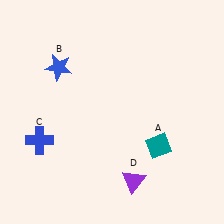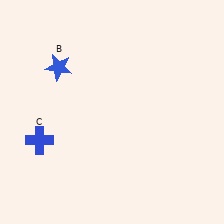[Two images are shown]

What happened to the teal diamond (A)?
The teal diamond (A) was removed in Image 2. It was in the bottom-right area of Image 1.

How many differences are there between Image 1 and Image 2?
There are 2 differences between the two images.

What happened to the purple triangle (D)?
The purple triangle (D) was removed in Image 2. It was in the bottom-right area of Image 1.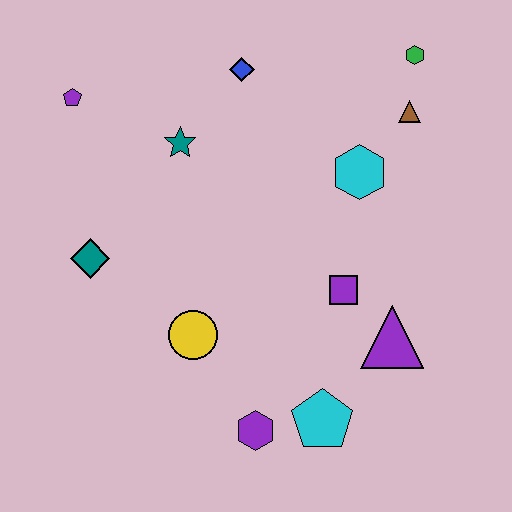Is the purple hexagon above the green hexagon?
No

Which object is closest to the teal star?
The blue diamond is closest to the teal star.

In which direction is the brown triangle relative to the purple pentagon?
The brown triangle is to the right of the purple pentagon.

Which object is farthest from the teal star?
The cyan pentagon is farthest from the teal star.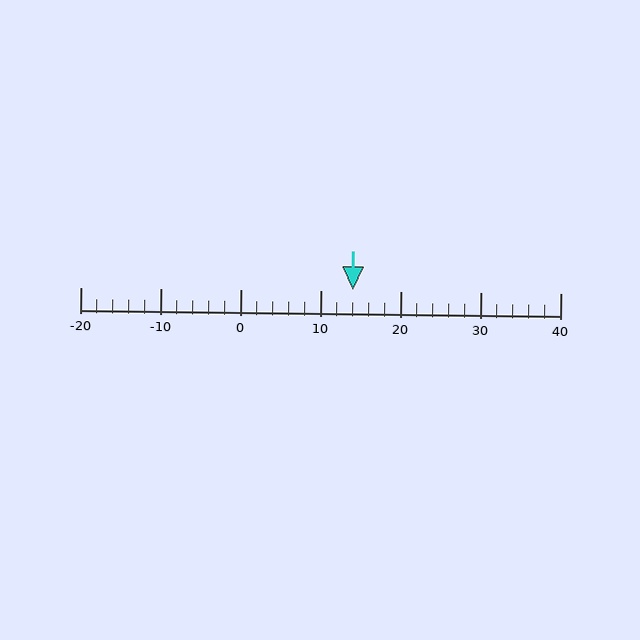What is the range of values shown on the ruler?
The ruler shows values from -20 to 40.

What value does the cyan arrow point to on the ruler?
The cyan arrow points to approximately 14.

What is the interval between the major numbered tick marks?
The major tick marks are spaced 10 units apart.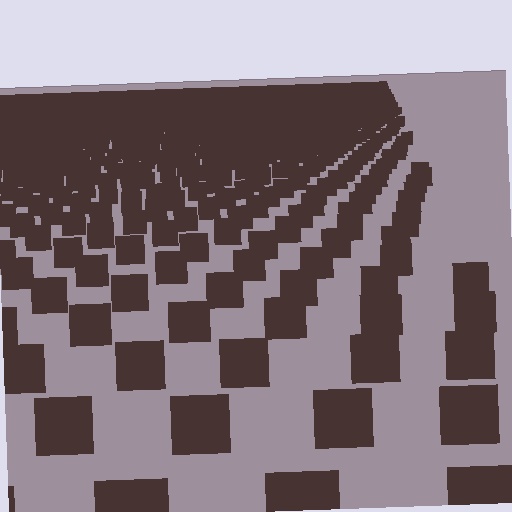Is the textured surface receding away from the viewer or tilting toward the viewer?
The surface is receding away from the viewer. Texture elements get smaller and denser toward the top.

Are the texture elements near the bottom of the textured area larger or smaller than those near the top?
Larger. Near the bottom, elements are closer to the viewer and appear at a bigger on-screen size.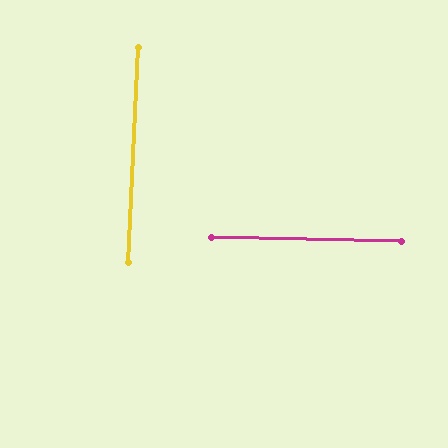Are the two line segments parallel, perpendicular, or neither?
Perpendicular — they meet at approximately 89°.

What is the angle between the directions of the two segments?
Approximately 89 degrees.